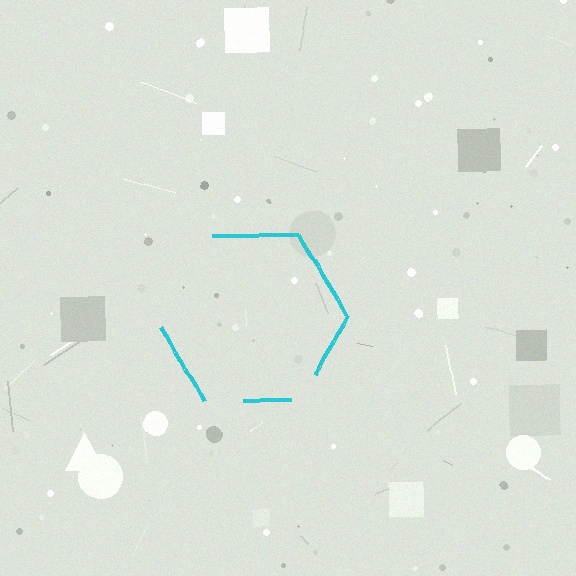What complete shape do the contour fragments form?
The contour fragments form a hexagon.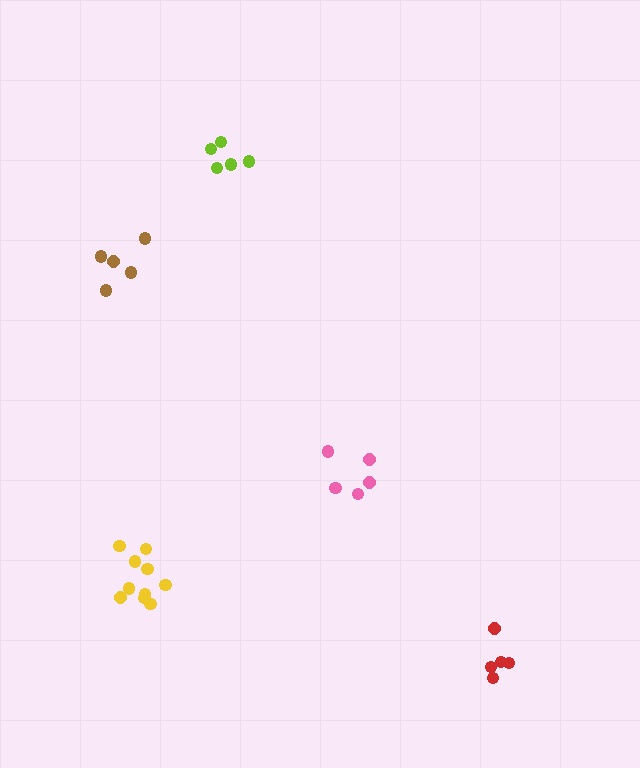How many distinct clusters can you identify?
There are 5 distinct clusters.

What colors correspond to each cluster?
The clusters are colored: pink, red, yellow, brown, lime.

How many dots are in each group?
Group 1: 5 dots, Group 2: 5 dots, Group 3: 10 dots, Group 4: 5 dots, Group 5: 5 dots (30 total).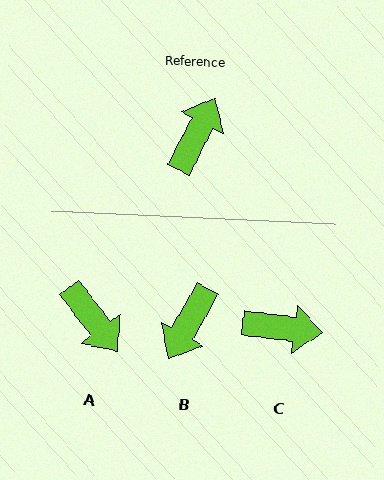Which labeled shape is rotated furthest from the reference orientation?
B, about 178 degrees away.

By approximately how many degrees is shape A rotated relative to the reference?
Approximately 116 degrees clockwise.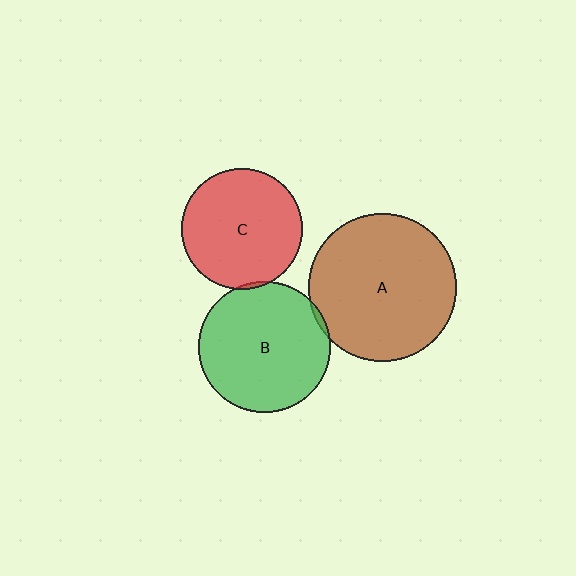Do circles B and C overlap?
Yes.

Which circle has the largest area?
Circle A (brown).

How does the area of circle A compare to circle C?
Approximately 1.5 times.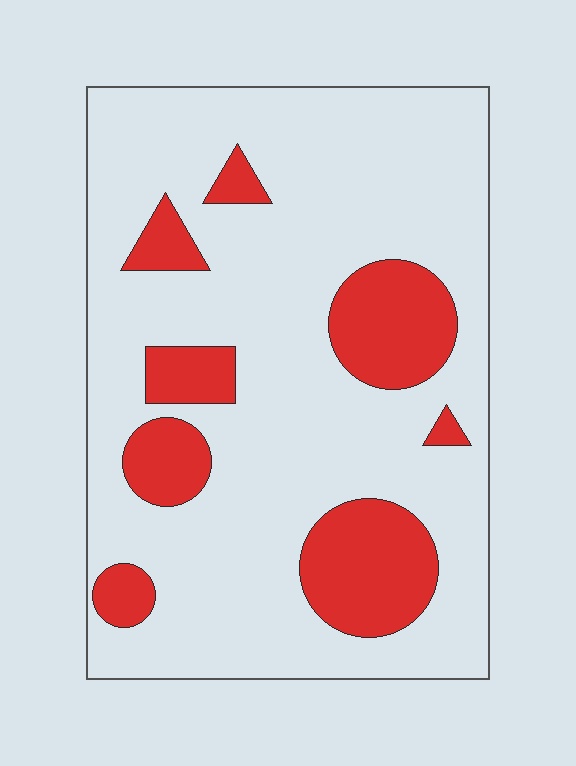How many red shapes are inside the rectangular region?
8.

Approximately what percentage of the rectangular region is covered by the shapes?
Approximately 20%.